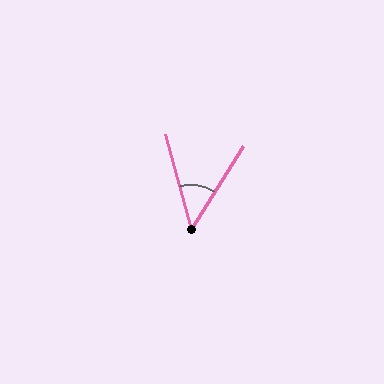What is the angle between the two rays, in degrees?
Approximately 47 degrees.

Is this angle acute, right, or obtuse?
It is acute.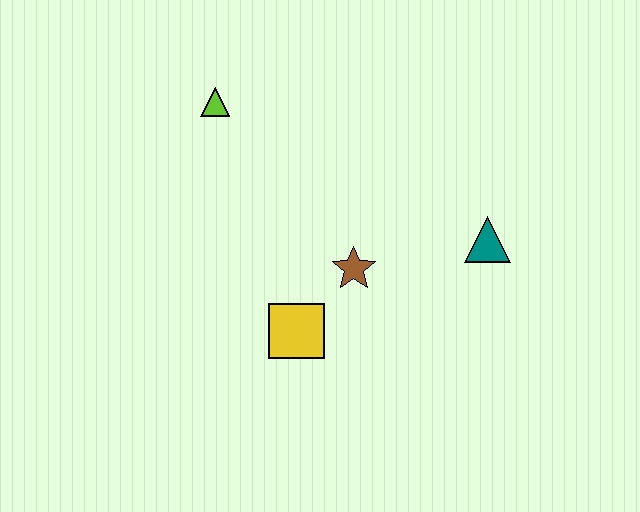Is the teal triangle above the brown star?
Yes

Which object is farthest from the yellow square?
The lime triangle is farthest from the yellow square.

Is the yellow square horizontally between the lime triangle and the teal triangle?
Yes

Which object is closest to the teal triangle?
The brown star is closest to the teal triangle.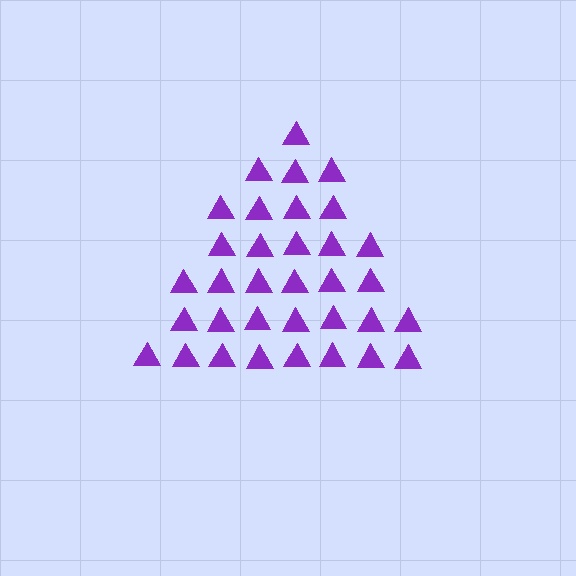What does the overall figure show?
The overall figure shows a triangle.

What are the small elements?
The small elements are triangles.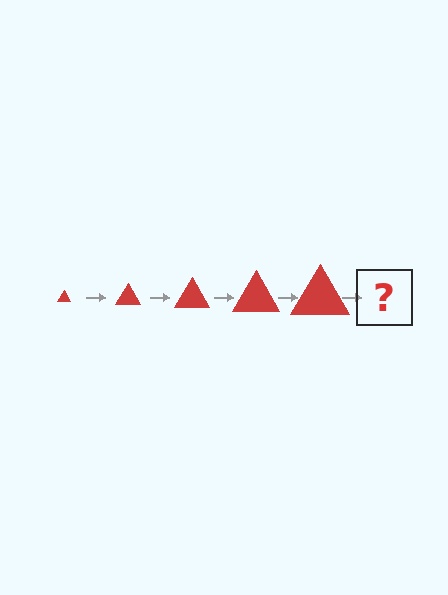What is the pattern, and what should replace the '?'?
The pattern is that the triangle gets progressively larger each step. The '?' should be a red triangle, larger than the previous one.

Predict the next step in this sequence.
The next step is a red triangle, larger than the previous one.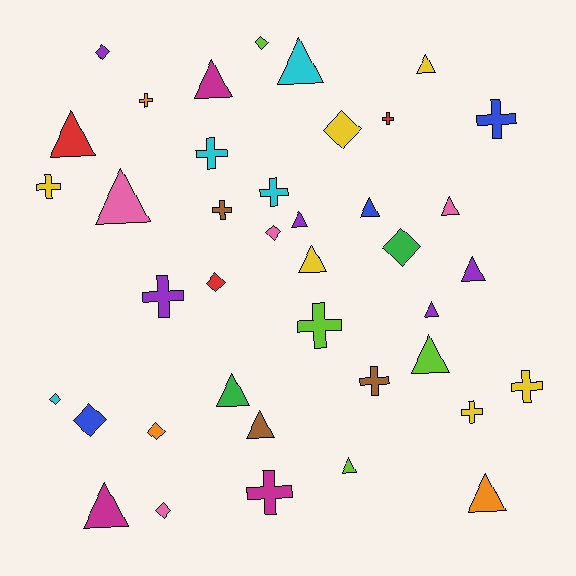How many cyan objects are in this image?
There are 4 cyan objects.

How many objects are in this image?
There are 40 objects.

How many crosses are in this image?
There are 13 crosses.